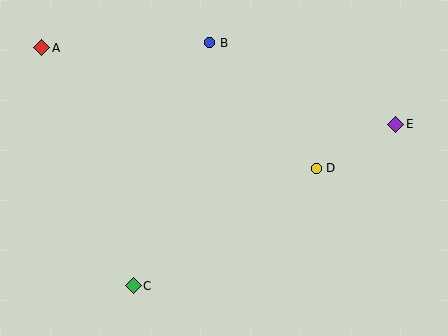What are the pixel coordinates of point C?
Point C is at (133, 286).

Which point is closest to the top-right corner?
Point E is closest to the top-right corner.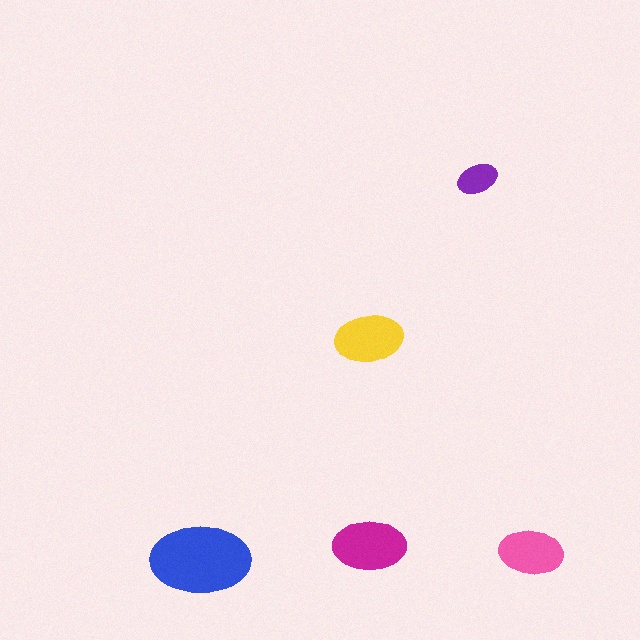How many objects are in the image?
There are 5 objects in the image.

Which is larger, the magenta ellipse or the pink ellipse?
The magenta one.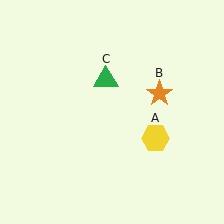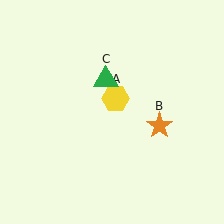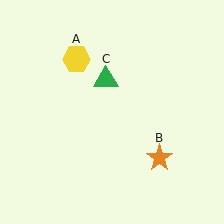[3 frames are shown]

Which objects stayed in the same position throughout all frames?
Green triangle (object C) remained stationary.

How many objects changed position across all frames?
2 objects changed position: yellow hexagon (object A), orange star (object B).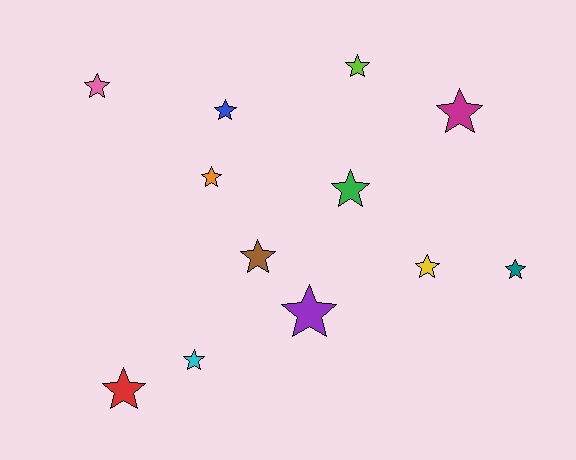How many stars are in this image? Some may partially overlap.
There are 12 stars.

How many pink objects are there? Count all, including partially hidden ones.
There is 1 pink object.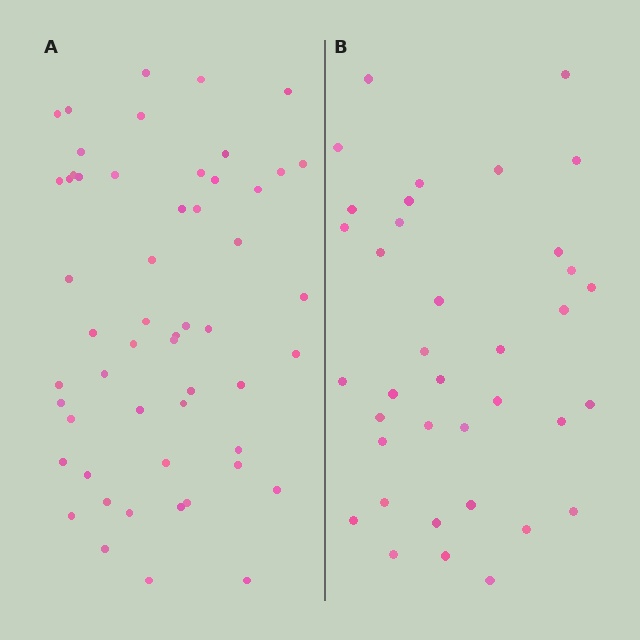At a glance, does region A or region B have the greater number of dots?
Region A (the left region) has more dots.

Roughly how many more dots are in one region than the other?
Region A has approximately 15 more dots than region B.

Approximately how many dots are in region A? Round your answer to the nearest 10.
About 50 dots. (The exact count is 54, which rounds to 50.)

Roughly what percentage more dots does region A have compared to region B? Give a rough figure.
About 45% more.